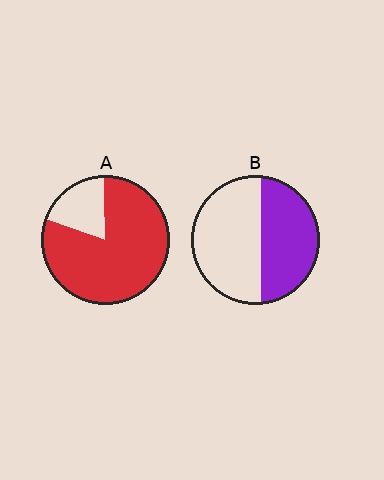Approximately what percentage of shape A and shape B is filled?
A is approximately 80% and B is approximately 45%.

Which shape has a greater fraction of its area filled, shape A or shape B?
Shape A.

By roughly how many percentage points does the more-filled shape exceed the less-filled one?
By roughly 35 percentage points (A over B).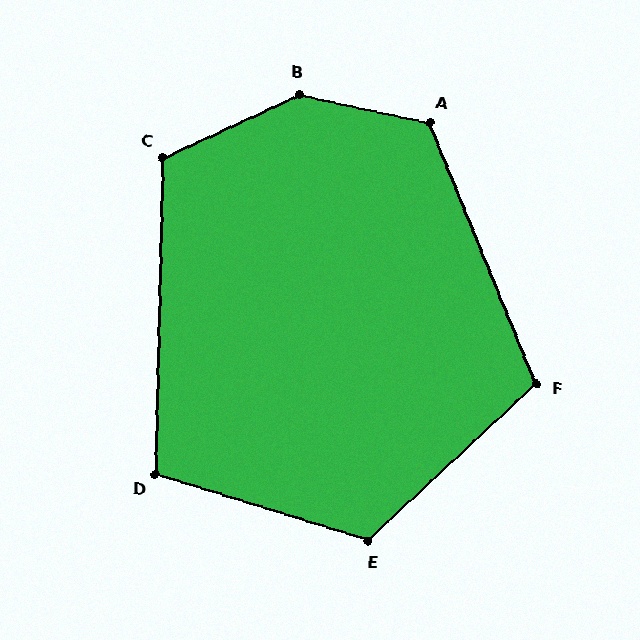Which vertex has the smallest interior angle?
D, at approximately 106 degrees.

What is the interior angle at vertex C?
Approximately 116 degrees (obtuse).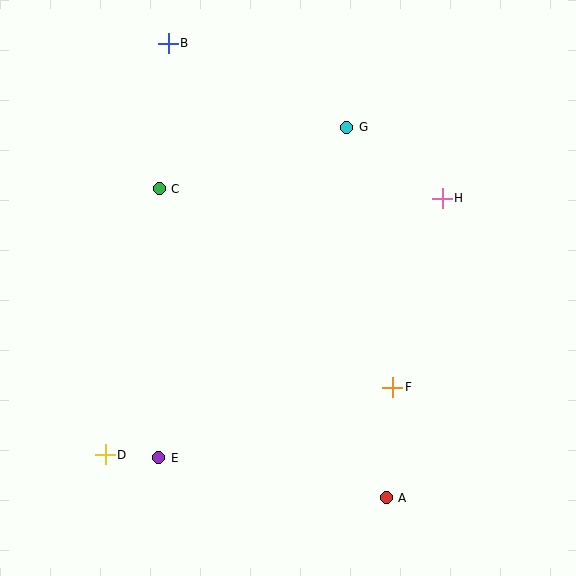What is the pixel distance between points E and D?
The distance between E and D is 54 pixels.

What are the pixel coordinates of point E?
Point E is at (159, 458).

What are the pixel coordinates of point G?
Point G is at (347, 127).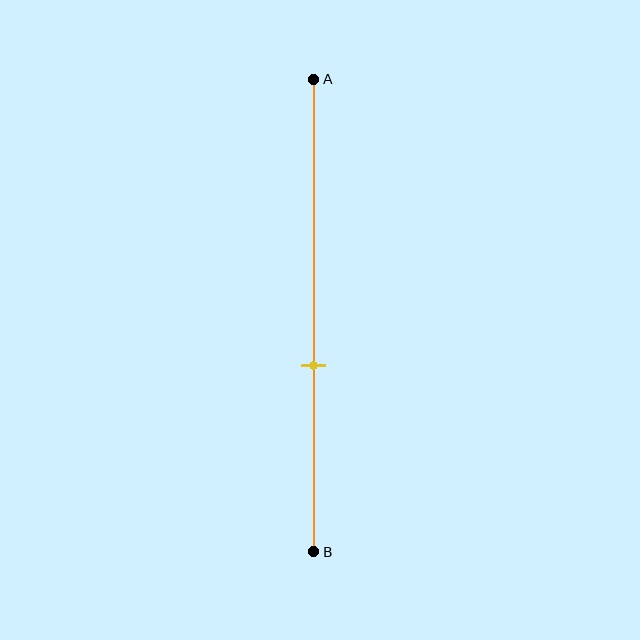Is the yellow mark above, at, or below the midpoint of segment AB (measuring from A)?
The yellow mark is below the midpoint of segment AB.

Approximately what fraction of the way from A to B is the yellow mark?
The yellow mark is approximately 60% of the way from A to B.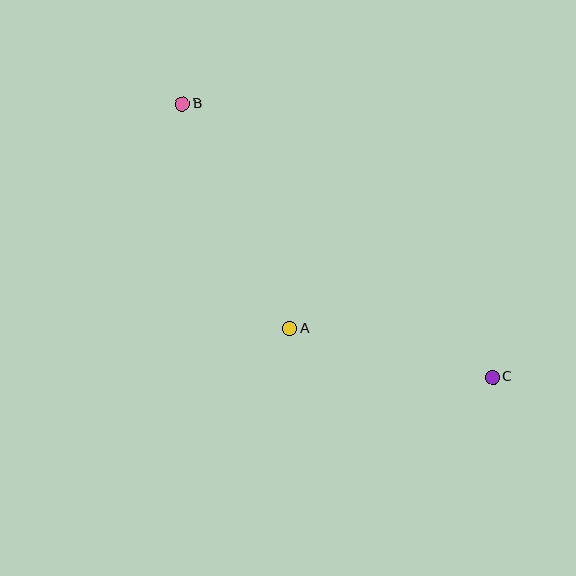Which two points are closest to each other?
Points A and C are closest to each other.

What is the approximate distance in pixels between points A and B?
The distance between A and B is approximately 249 pixels.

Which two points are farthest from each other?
Points B and C are farthest from each other.